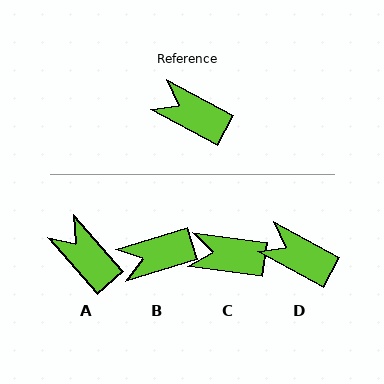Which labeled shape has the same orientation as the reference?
D.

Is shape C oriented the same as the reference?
No, it is off by about 20 degrees.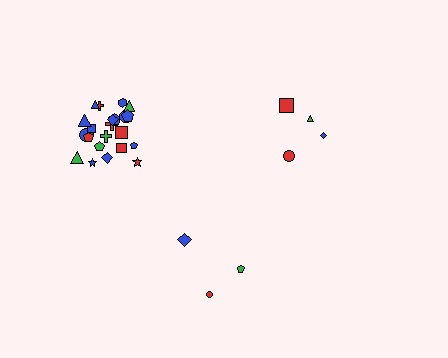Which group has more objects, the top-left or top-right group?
The top-left group.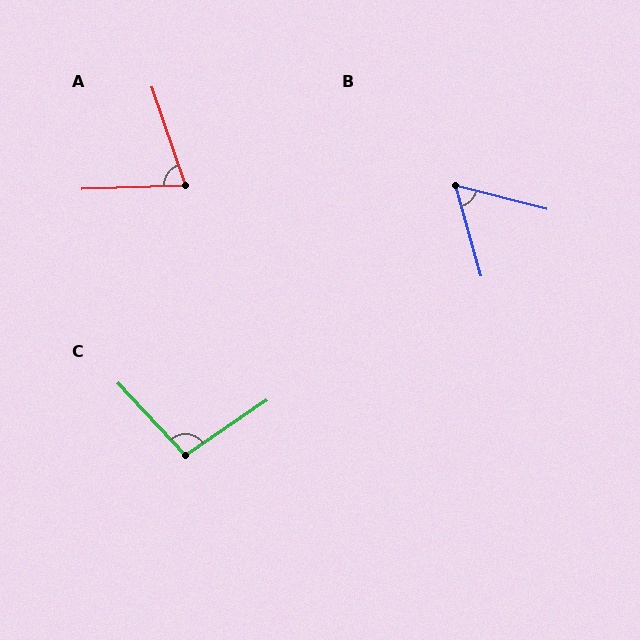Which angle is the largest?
C, at approximately 99 degrees.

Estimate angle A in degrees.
Approximately 73 degrees.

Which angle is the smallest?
B, at approximately 60 degrees.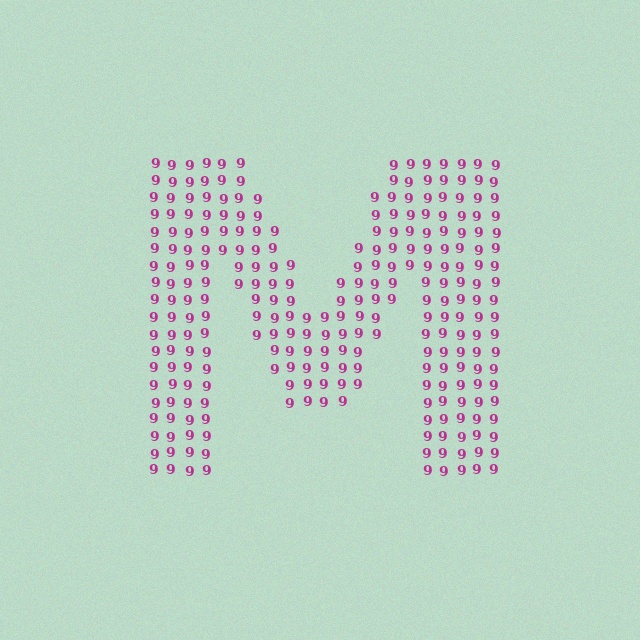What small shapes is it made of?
It is made of small digit 9's.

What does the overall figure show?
The overall figure shows the letter M.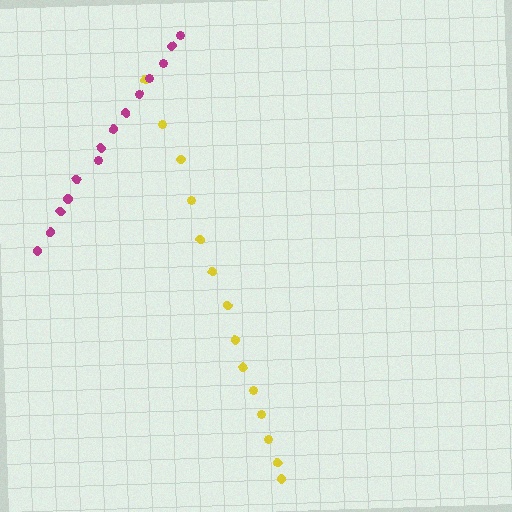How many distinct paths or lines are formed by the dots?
There are 2 distinct paths.